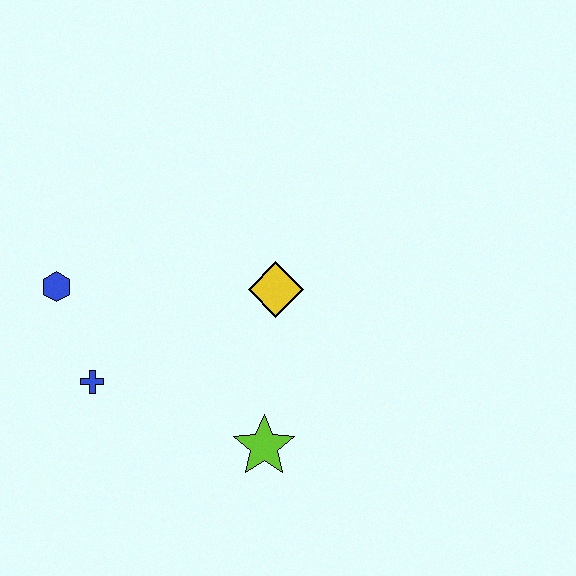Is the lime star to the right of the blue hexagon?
Yes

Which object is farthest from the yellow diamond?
The blue hexagon is farthest from the yellow diamond.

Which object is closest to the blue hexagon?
The blue cross is closest to the blue hexagon.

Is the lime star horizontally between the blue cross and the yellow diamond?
Yes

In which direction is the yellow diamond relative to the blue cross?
The yellow diamond is to the right of the blue cross.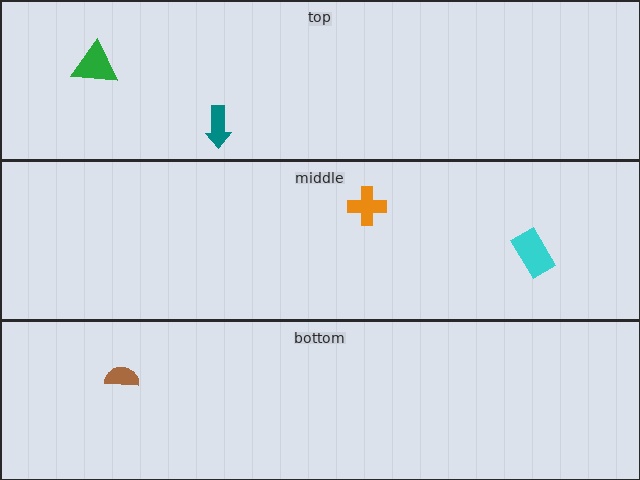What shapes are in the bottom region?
The brown semicircle.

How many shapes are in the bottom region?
1.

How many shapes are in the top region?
2.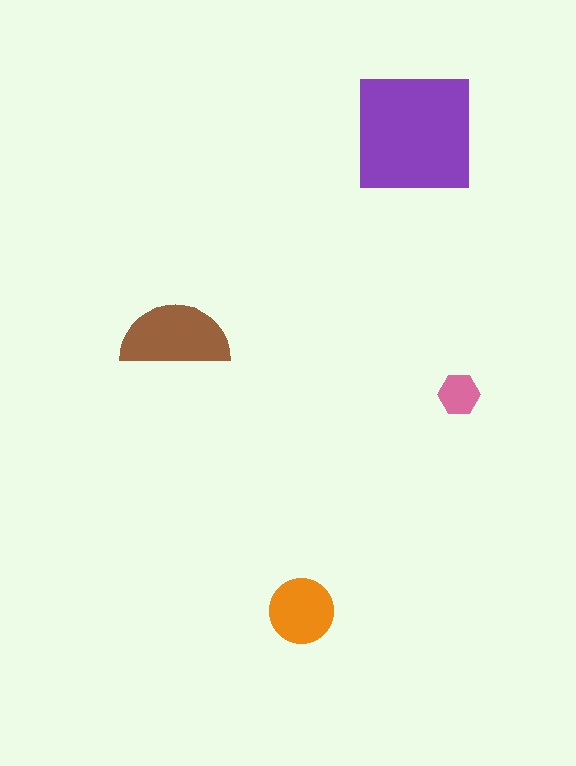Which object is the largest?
The purple square.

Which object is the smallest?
The pink hexagon.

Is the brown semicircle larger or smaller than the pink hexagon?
Larger.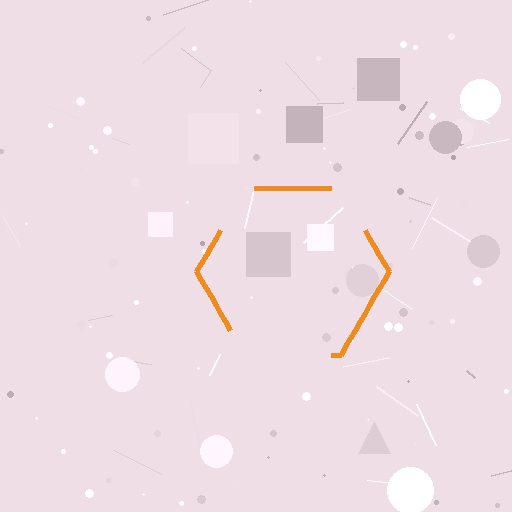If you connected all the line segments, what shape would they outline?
They would outline a hexagon.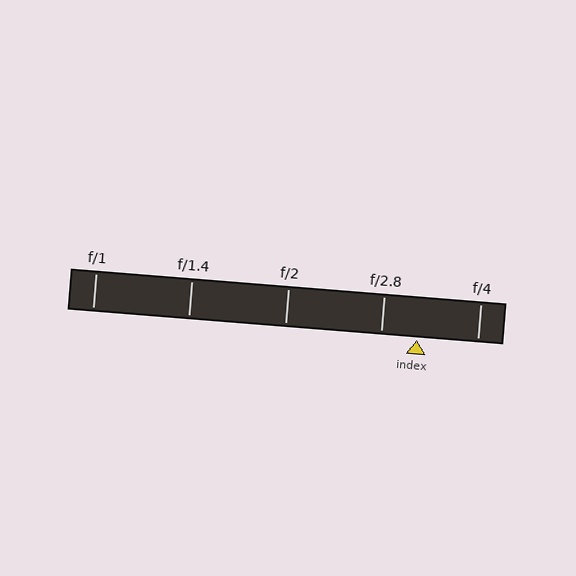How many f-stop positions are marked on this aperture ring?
There are 5 f-stop positions marked.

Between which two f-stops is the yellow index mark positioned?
The index mark is between f/2.8 and f/4.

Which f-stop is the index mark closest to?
The index mark is closest to f/2.8.